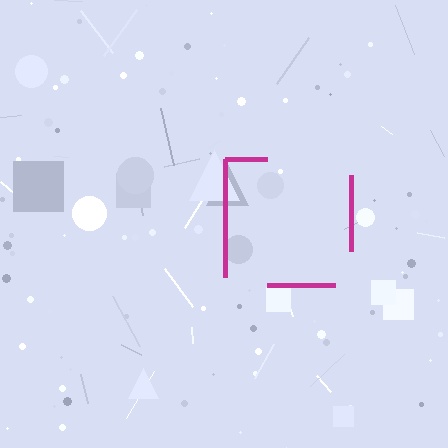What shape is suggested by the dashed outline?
The dashed outline suggests a square.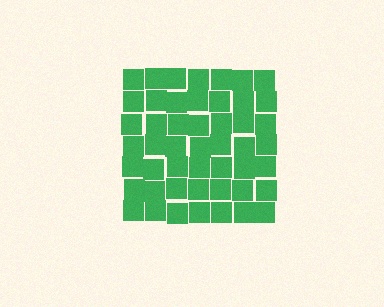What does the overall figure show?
The overall figure shows a square.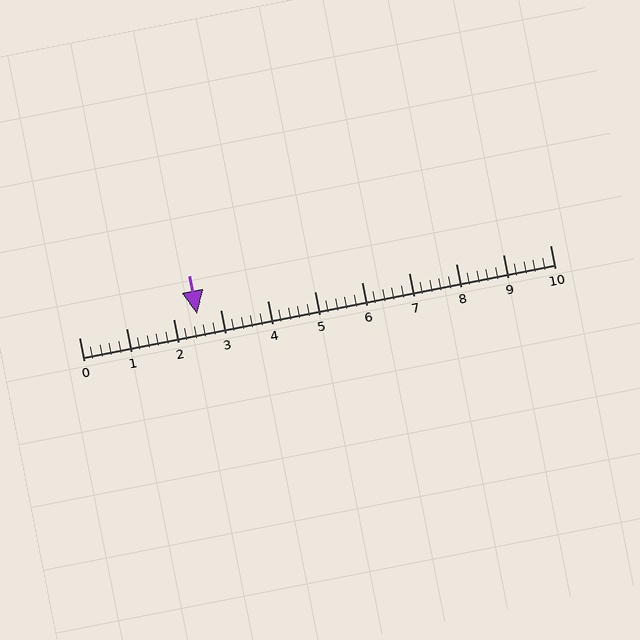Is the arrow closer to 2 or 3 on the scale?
The arrow is closer to 3.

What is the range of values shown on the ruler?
The ruler shows values from 0 to 10.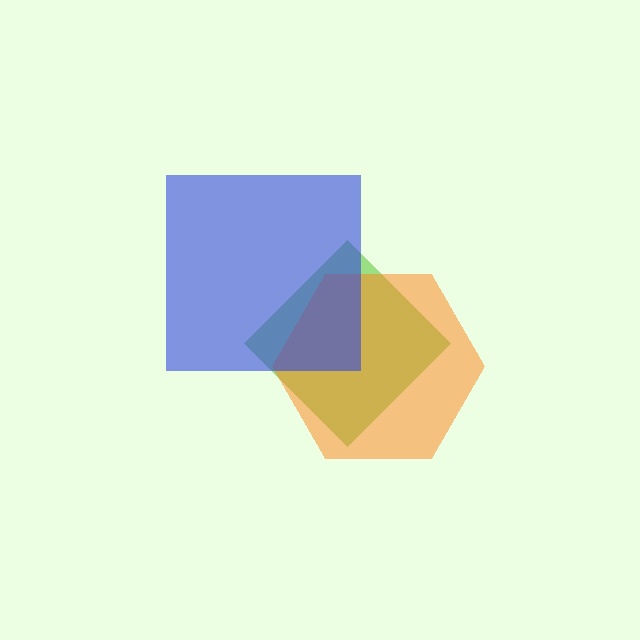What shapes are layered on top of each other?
The layered shapes are: a lime diamond, an orange hexagon, a blue square.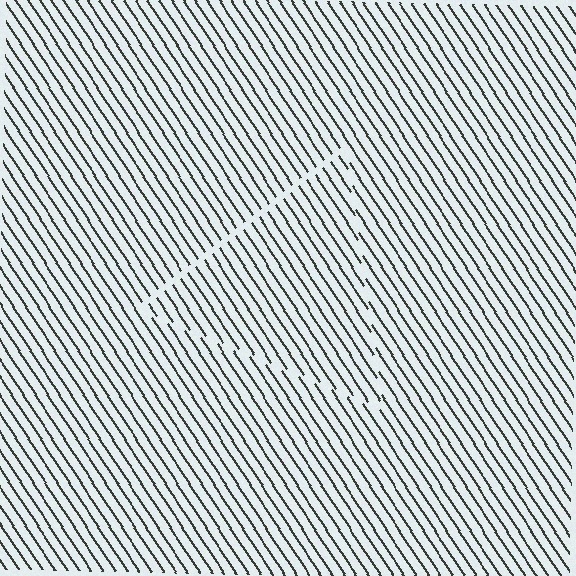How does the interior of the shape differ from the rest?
The interior of the shape contains the same grating, shifted by half a period — the contour is defined by the phase discontinuity where line-ends from the inner and outer gratings abut.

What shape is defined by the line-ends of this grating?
An illusory triangle. The interior of the shape contains the same grating, shifted by half a period — the contour is defined by the phase discontinuity where line-ends from the inner and outer gratings abut.